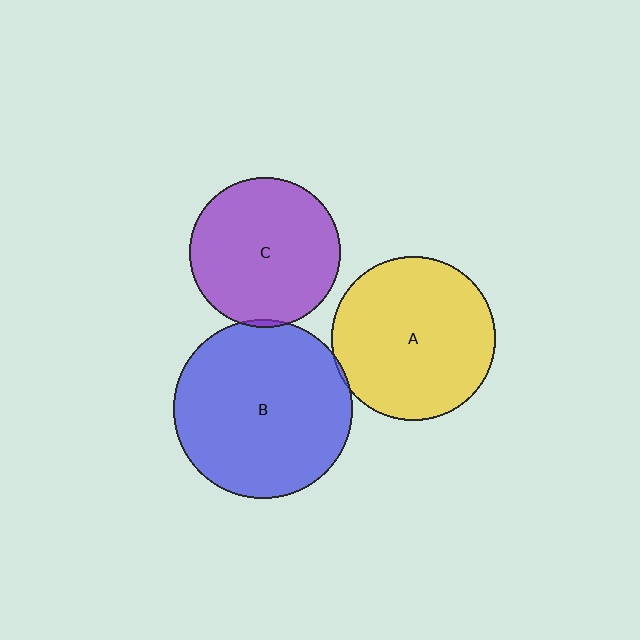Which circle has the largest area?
Circle B (blue).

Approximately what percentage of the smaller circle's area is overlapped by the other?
Approximately 5%.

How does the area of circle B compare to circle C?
Approximately 1.4 times.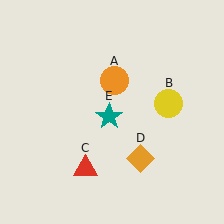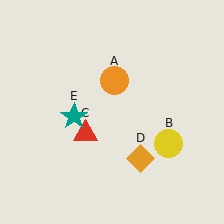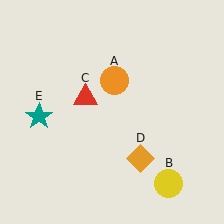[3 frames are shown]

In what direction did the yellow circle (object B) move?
The yellow circle (object B) moved down.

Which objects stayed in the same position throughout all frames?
Orange circle (object A) and orange diamond (object D) remained stationary.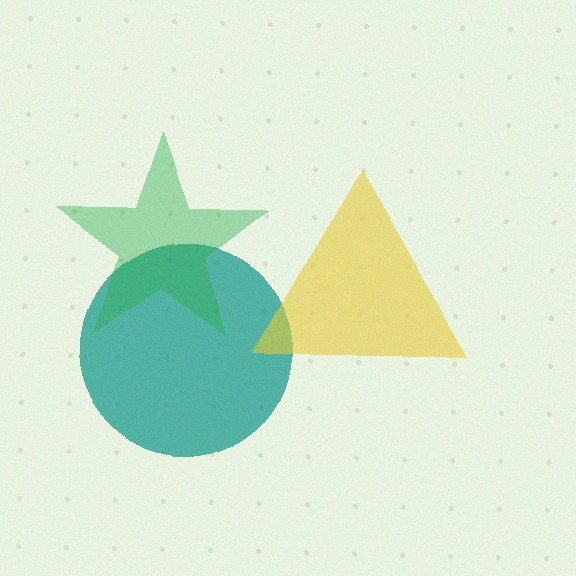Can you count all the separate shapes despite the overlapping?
Yes, there are 3 separate shapes.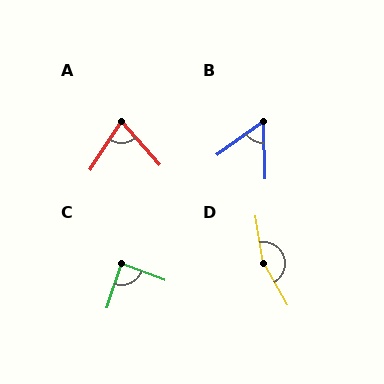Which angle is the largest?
D, at approximately 159 degrees.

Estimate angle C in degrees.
Approximately 87 degrees.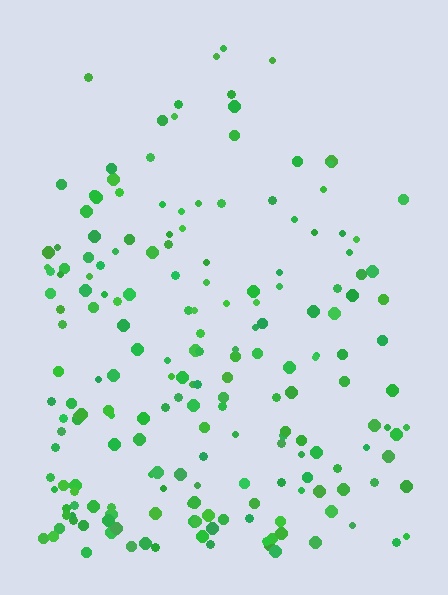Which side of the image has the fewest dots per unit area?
The top.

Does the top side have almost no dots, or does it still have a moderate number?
Still a moderate number, just noticeably fewer than the bottom.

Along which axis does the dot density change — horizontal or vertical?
Vertical.